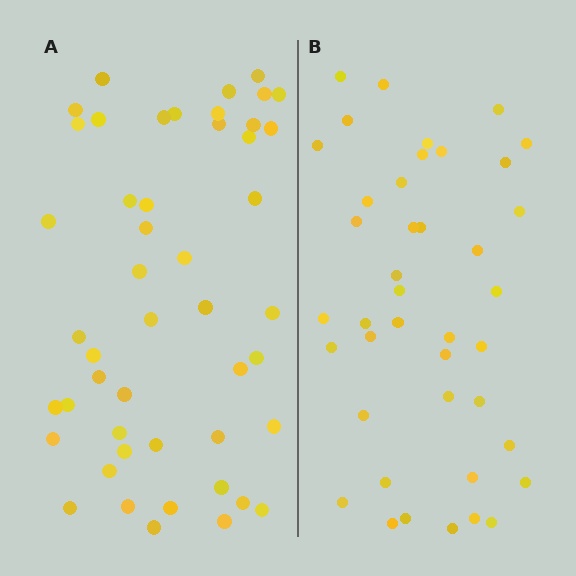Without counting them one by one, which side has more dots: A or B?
Region A (the left region) has more dots.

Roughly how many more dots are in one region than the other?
Region A has roughly 8 or so more dots than region B.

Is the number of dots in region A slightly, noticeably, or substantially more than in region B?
Region A has only slightly more — the two regions are fairly close. The ratio is roughly 1.2 to 1.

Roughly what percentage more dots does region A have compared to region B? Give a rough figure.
About 15% more.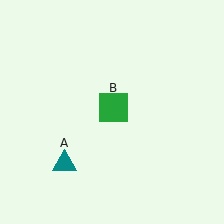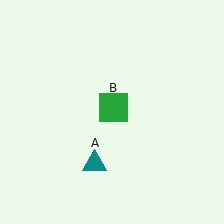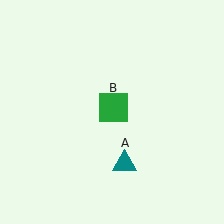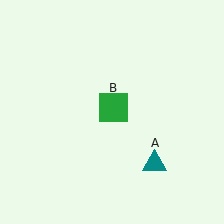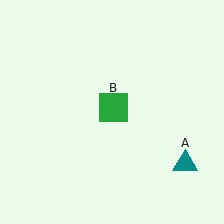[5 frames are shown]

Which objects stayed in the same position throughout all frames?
Green square (object B) remained stationary.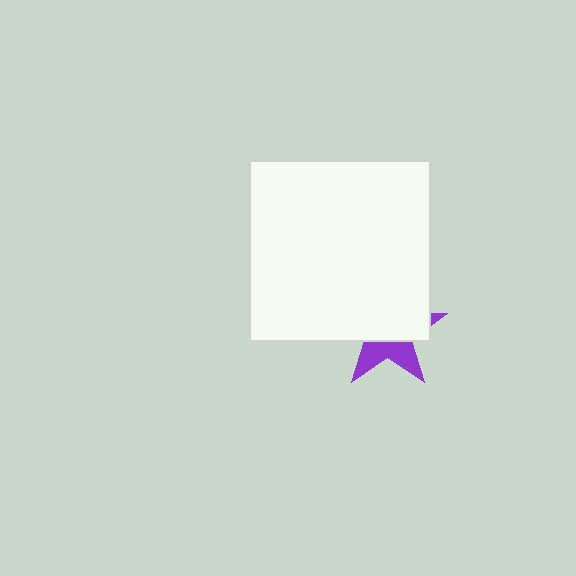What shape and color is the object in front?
The object in front is a white square.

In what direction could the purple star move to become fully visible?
The purple star could move down. That would shift it out from behind the white square entirely.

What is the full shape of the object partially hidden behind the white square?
The partially hidden object is a purple star.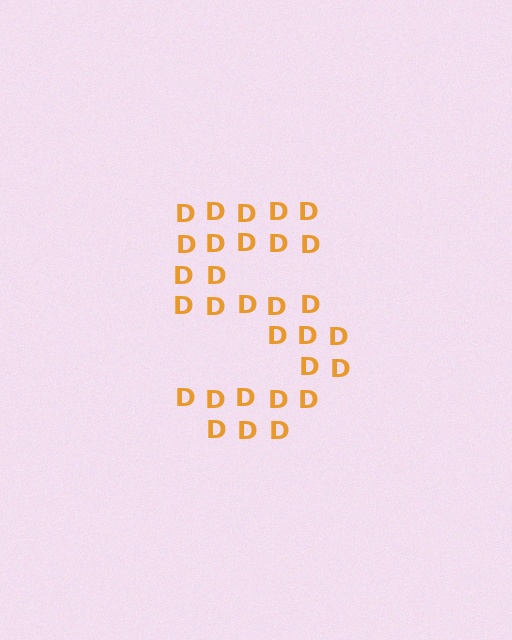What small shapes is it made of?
It is made of small letter D's.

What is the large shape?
The large shape is the digit 5.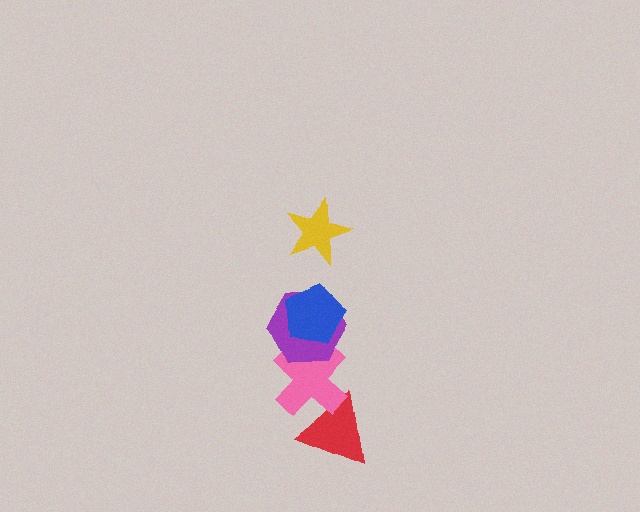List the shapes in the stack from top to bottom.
From top to bottom: the yellow star, the blue pentagon, the purple hexagon, the pink cross, the red triangle.